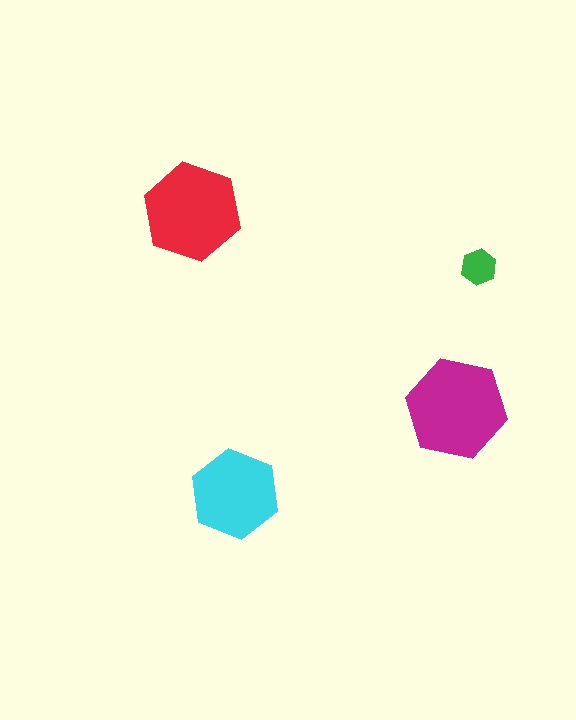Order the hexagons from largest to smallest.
the magenta one, the red one, the cyan one, the green one.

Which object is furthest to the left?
The red hexagon is leftmost.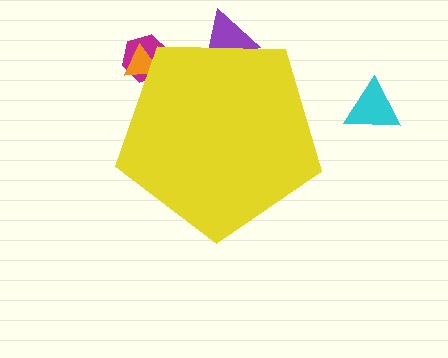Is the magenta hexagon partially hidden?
Yes, the magenta hexagon is partially hidden behind the yellow pentagon.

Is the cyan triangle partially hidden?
No, the cyan triangle is fully visible.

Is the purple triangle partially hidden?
Yes, the purple triangle is partially hidden behind the yellow pentagon.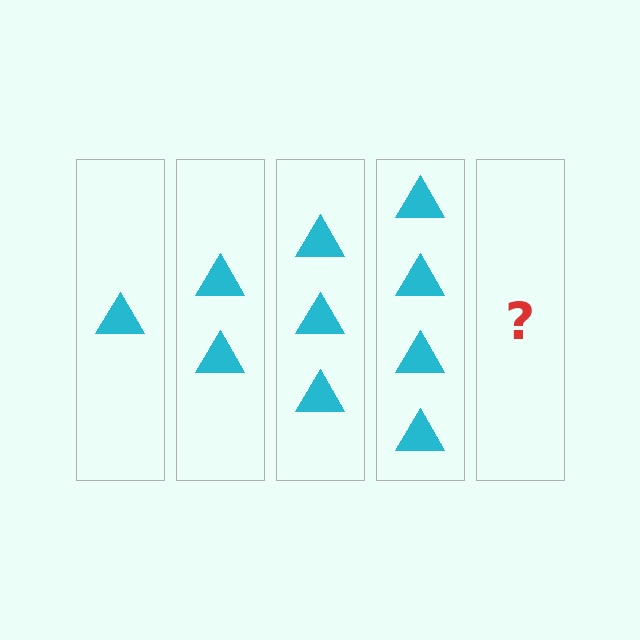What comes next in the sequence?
The next element should be 5 triangles.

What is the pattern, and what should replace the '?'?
The pattern is that each step adds one more triangle. The '?' should be 5 triangles.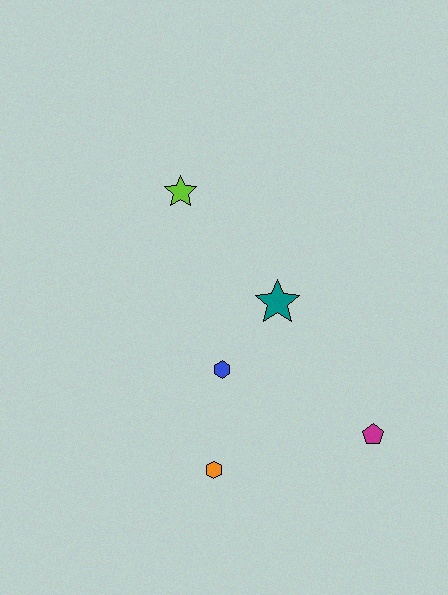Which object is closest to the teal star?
The blue hexagon is closest to the teal star.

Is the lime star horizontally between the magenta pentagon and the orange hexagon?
No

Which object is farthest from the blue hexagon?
The lime star is farthest from the blue hexagon.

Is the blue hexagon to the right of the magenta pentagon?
No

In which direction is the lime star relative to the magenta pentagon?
The lime star is above the magenta pentagon.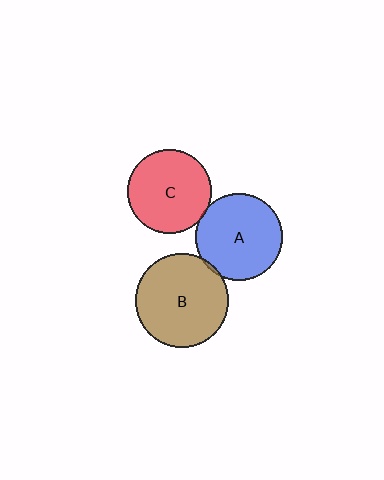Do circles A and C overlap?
Yes.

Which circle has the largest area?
Circle B (brown).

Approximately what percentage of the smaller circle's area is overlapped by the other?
Approximately 5%.